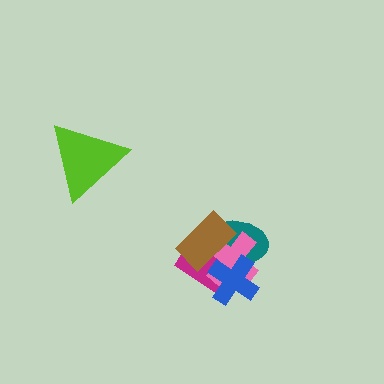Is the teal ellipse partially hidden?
Yes, it is partially covered by another shape.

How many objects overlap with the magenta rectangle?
4 objects overlap with the magenta rectangle.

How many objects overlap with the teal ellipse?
4 objects overlap with the teal ellipse.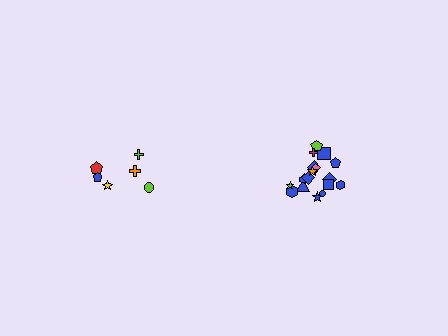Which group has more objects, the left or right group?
The right group.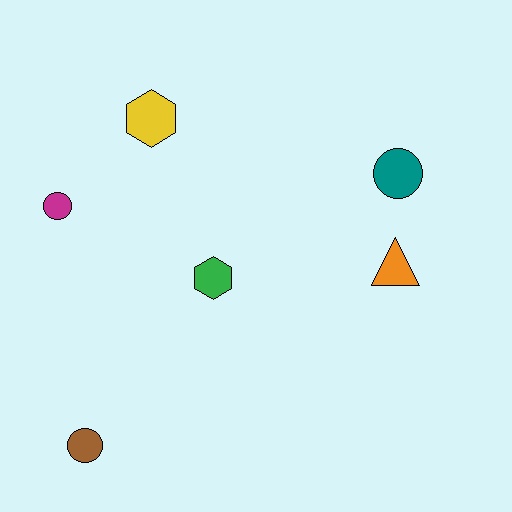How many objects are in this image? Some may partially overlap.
There are 6 objects.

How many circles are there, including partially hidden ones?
There are 3 circles.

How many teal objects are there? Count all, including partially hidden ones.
There is 1 teal object.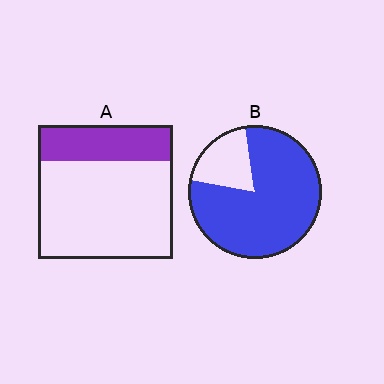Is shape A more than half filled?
No.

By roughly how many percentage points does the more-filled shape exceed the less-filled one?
By roughly 55 percentage points (B over A).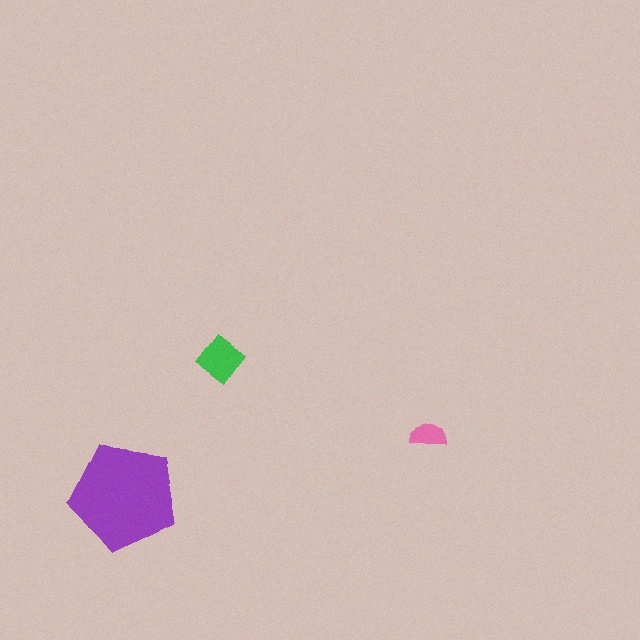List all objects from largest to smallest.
The purple pentagon, the green diamond, the pink semicircle.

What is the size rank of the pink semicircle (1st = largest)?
3rd.